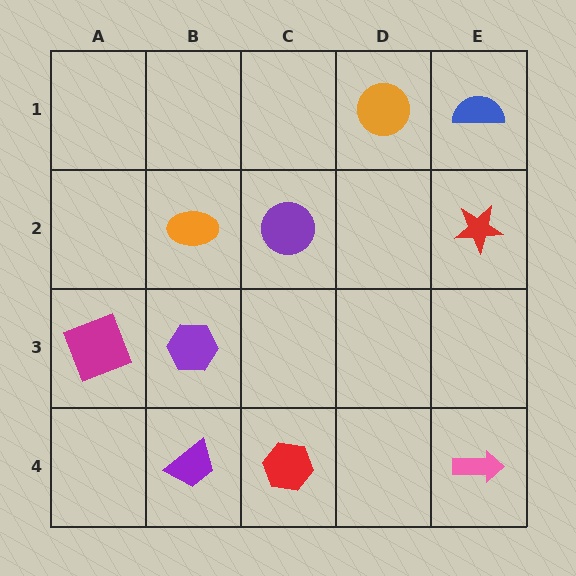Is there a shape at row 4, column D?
No, that cell is empty.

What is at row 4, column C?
A red hexagon.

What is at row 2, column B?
An orange ellipse.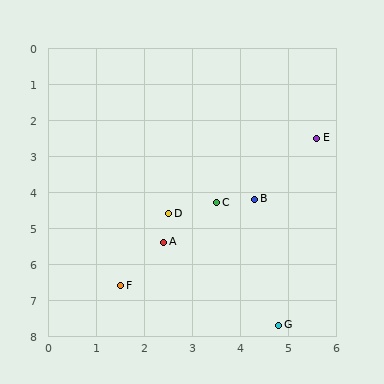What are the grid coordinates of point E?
Point E is at approximately (5.6, 2.5).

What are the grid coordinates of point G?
Point G is at approximately (4.8, 7.7).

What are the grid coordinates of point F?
Point F is at approximately (1.5, 6.6).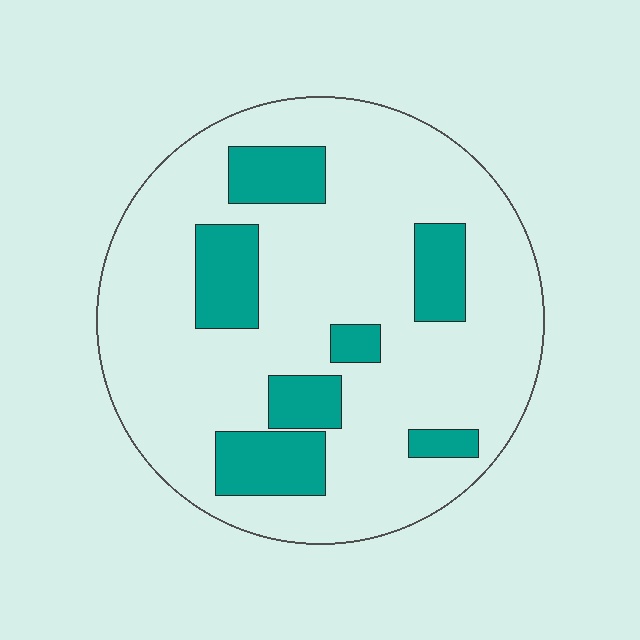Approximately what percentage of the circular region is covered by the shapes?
Approximately 20%.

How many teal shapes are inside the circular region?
7.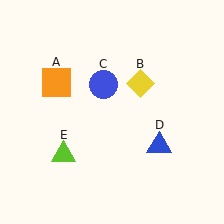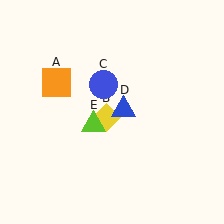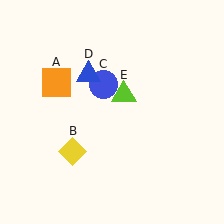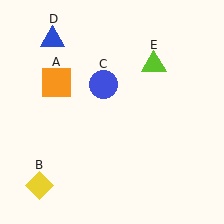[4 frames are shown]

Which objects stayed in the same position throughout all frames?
Orange square (object A) and blue circle (object C) remained stationary.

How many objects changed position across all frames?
3 objects changed position: yellow diamond (object B), blue triangle (object D), lime triangle (object E).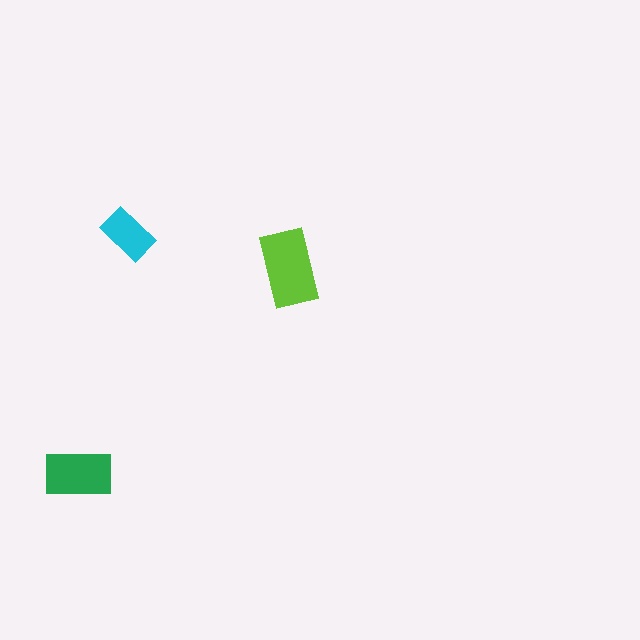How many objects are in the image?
There are 3 objects in the image.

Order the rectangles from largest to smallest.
the lime one, the green one, the cyan one.